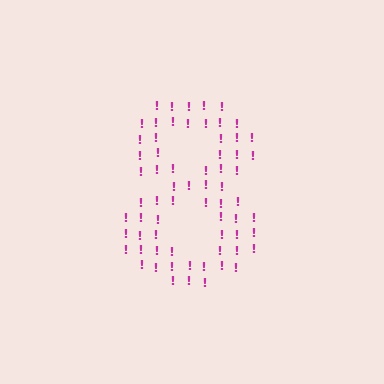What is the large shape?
The large shape is the digit 8.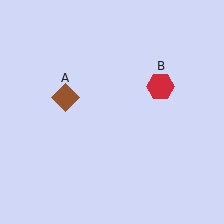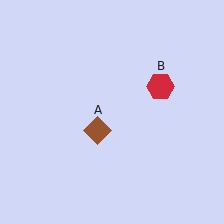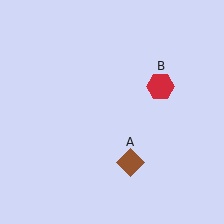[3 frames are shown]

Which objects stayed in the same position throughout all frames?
Red hexagon (object B) remained stationary.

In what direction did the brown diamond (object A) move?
The brown diamond (object A) moved down and to the right.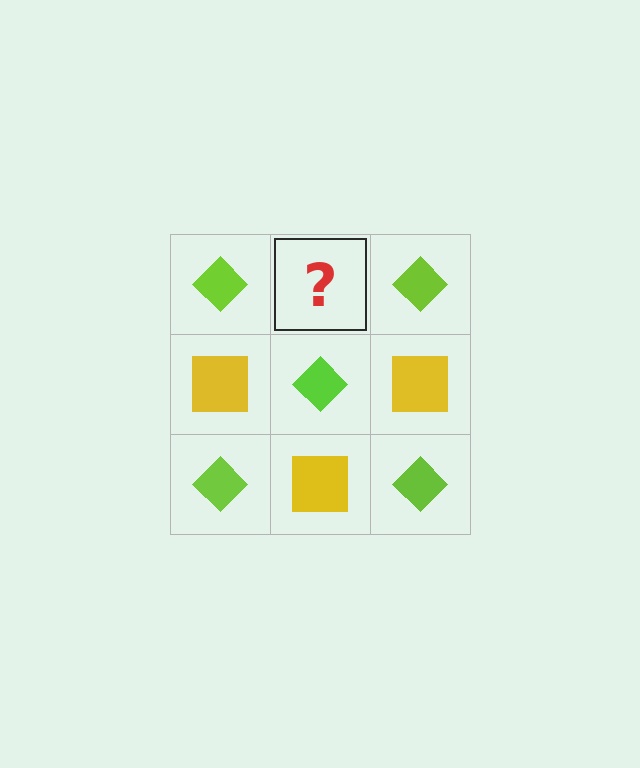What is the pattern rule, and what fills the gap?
The rule is that it alternates lime diamond and yellow square in a checkerboard pattern. The gap should be filled with a yellow square.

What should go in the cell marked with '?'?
The missing cell should contain a yellow square.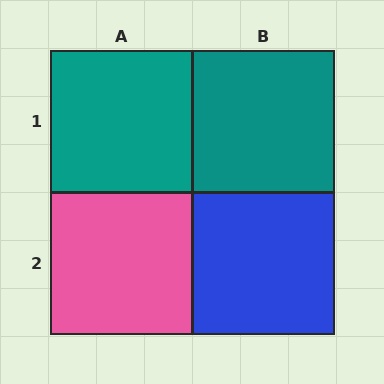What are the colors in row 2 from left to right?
Pink, blue.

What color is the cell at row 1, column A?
Teal.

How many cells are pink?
1 cell is pink.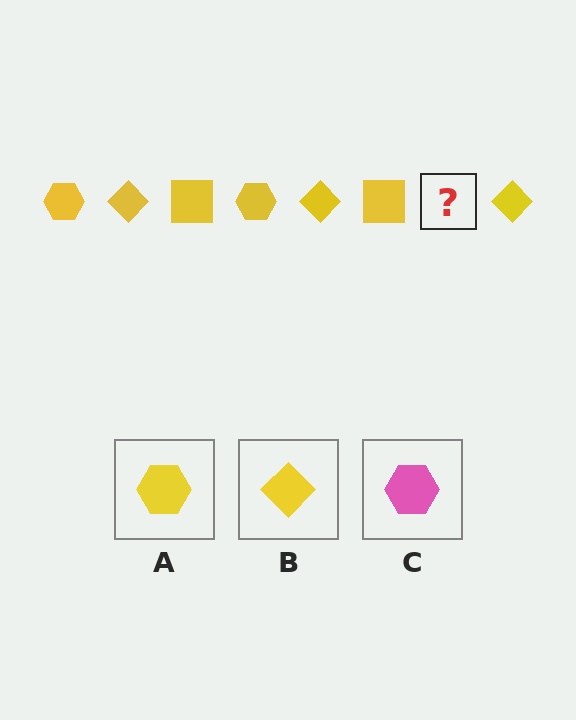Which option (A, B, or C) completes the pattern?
A.